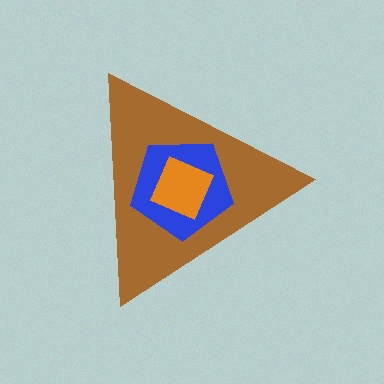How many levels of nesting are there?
3.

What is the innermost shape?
The orange diamond.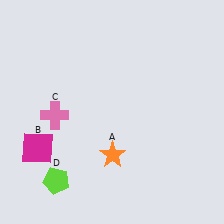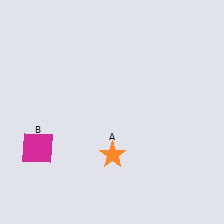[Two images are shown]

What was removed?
The pink cross (C), the lime pentagon (D) were removed in Image 2.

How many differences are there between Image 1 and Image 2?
There are 2 differences between the two images.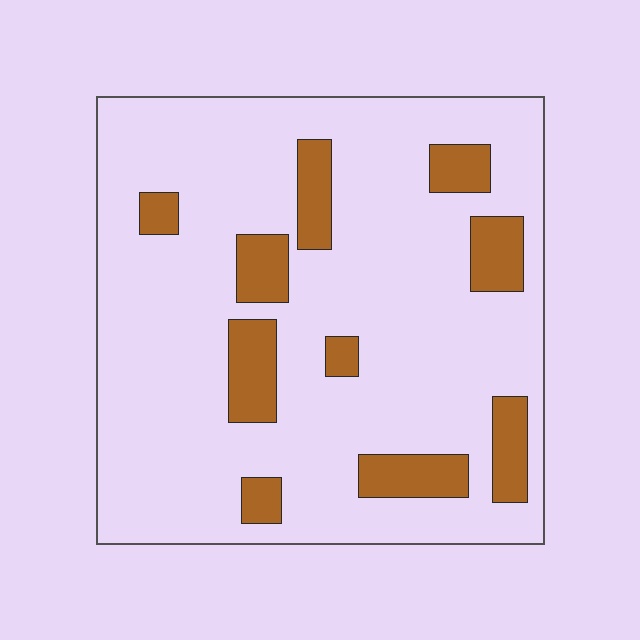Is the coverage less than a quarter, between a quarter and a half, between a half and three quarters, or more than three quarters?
Less than a quarter.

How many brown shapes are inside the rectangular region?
10.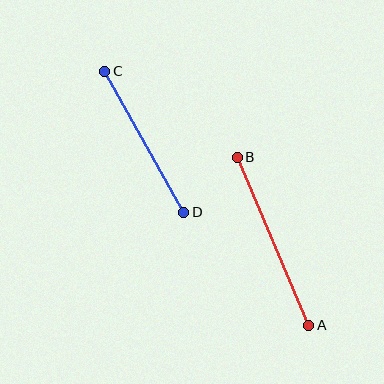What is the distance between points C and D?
The distance is approximately 161 pixels.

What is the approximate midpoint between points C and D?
The midpoint is at approximately (144, 142) pixels.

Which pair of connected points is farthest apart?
Points A and B are farthest apart.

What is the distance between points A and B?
The distance is approximately 183 pixels.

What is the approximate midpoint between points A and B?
The midpoint is at approximately (273, 241) pixels.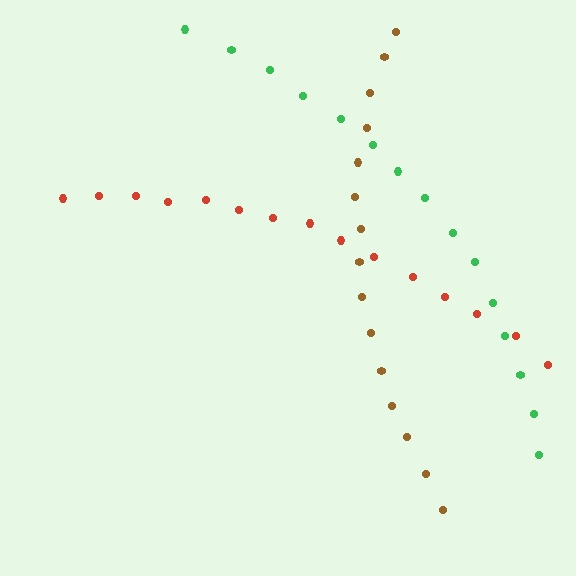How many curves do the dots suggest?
There are 3 distinct paths.